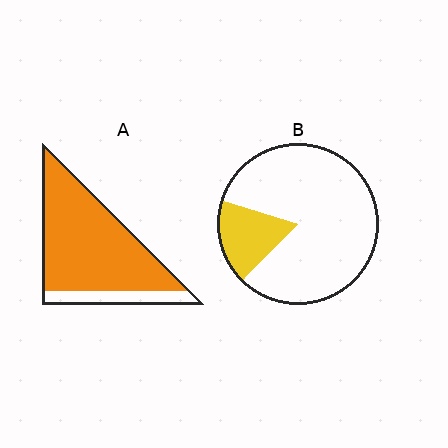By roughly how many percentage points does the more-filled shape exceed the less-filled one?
By roughly 65 percentage points (A over B).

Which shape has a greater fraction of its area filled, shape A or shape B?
Shape A.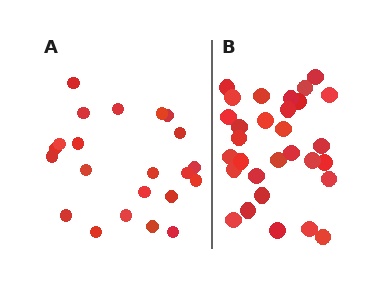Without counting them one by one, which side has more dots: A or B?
Region B (the right region) has more dots.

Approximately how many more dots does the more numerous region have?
Region B has roughly 8 or so more dots than region A.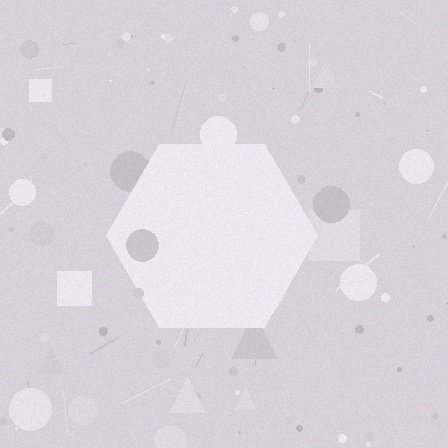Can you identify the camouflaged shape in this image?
The camouflaged shape is a hexagon.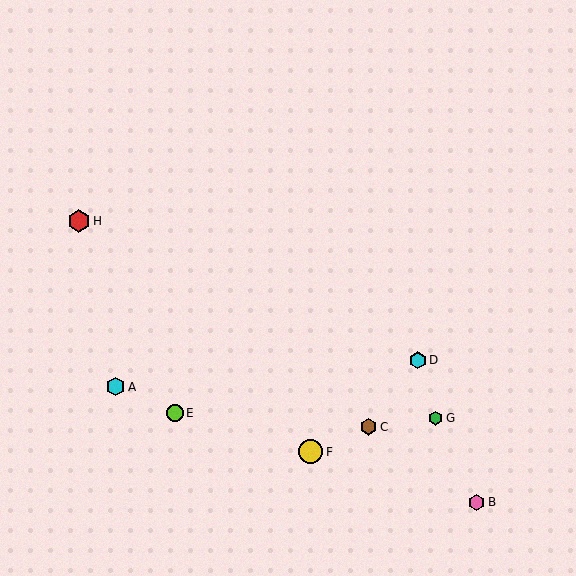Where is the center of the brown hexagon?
The center of the brown hexagon is at (369, 427).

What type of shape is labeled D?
Shape D is a cyan hexagon.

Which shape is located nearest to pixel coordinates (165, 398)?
The lime circle (labeled E) at (175, 413) is nearest to that location.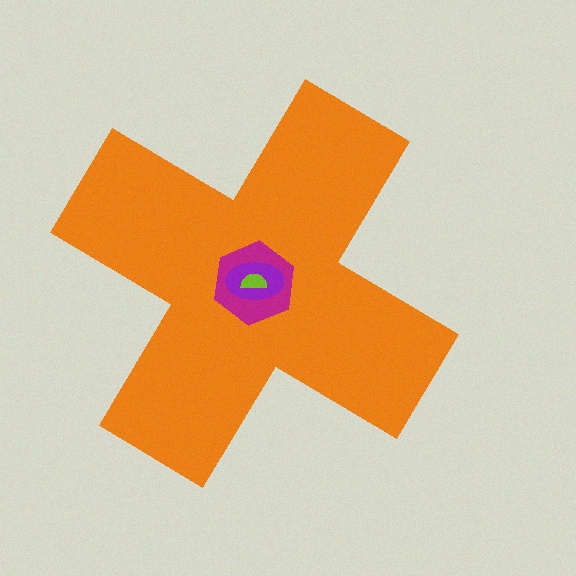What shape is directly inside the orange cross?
The magenta hexagon.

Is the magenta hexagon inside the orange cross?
Yes.